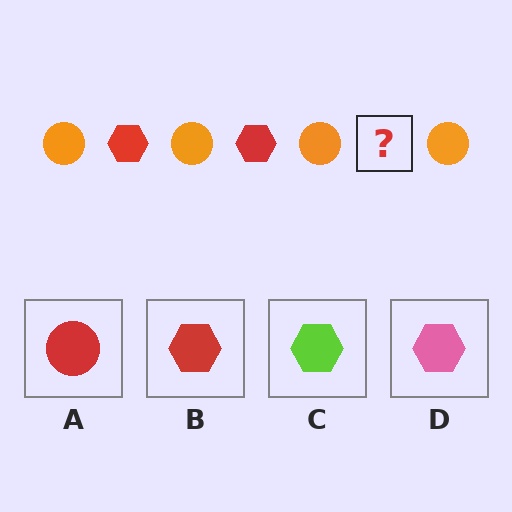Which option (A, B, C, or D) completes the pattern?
B.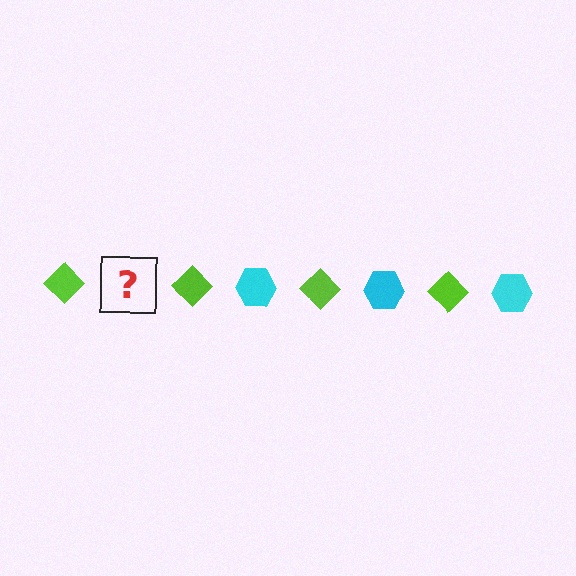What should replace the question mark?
The question mark should be replaced with a cyan hexagon.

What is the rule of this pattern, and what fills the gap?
The rule is that the pattern alternates between lime diamond and cyan hexagon. The gap should be filled with a cyan hexagon.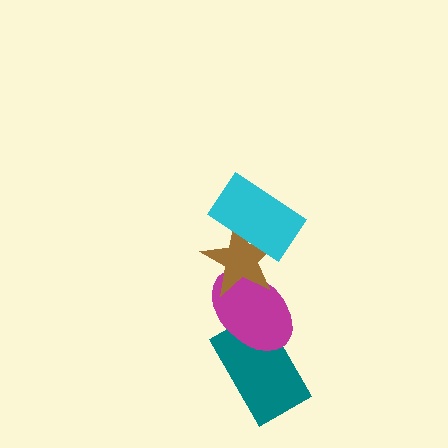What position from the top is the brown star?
The brown star is 2nd from the top.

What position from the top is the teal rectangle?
The teal rectangle is 4th from the top.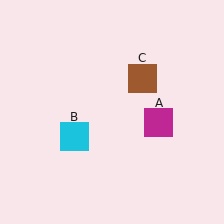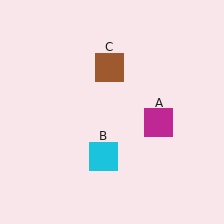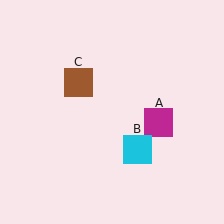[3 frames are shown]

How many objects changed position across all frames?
2 objects changed position: cyan square (object B), brown square (object C).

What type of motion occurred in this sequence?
The cyan square (object B), brown square (object C) rotated counterclockwise around the center of the scene.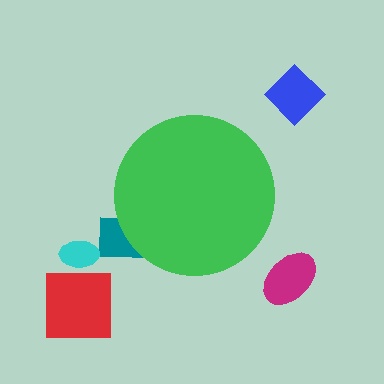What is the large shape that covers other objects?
A green circle.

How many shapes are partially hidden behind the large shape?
1 shape is partially hidden.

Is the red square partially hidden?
No, the red square is fully visible.